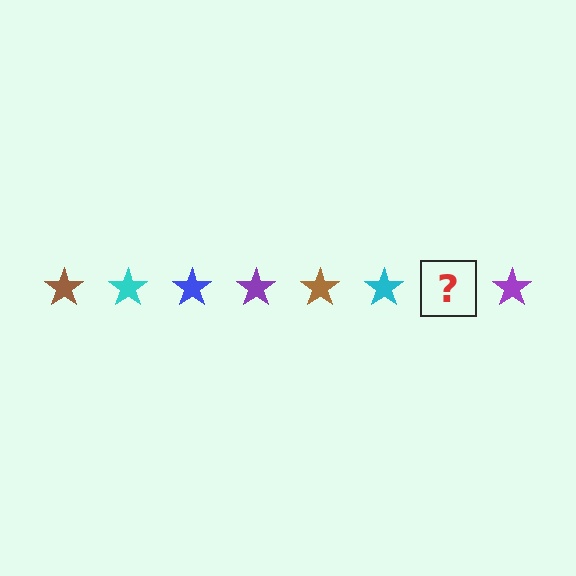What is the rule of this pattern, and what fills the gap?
The rule is that the pattern cycles through brown, cyan, blue, purple stars. The gap should be filled with a blue star.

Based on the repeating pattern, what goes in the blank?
The blank should be a blue star.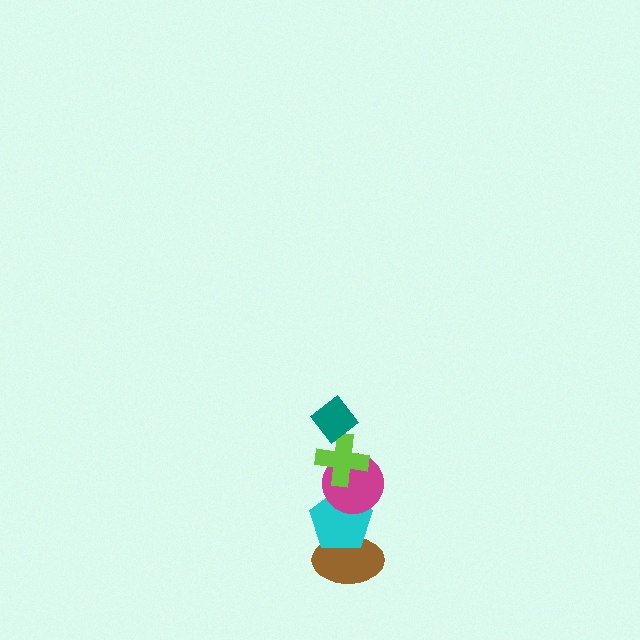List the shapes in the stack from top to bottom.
From top to bottom: the teal diamond, the lime cross, the magenta circle, the cyan pentagon, the brown ellipse.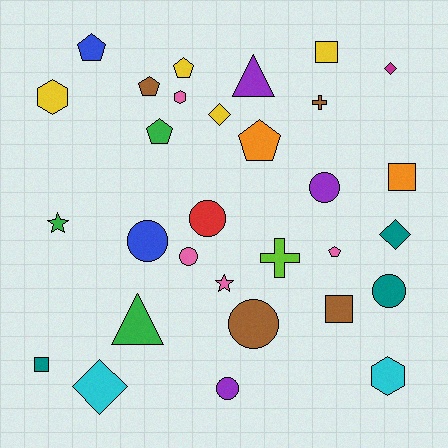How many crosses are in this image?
There are 2 crosses.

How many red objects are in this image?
There is 1 red object.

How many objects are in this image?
There are 30 objects.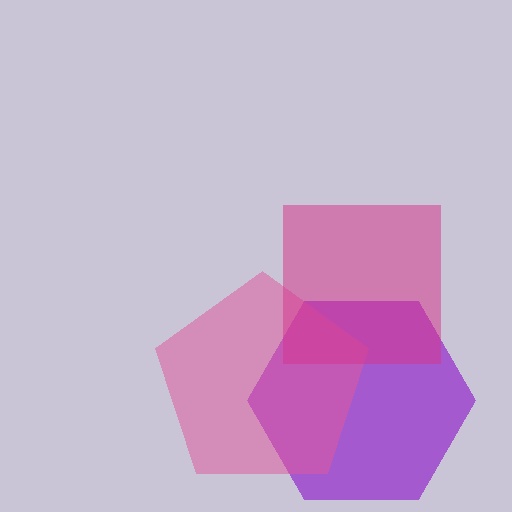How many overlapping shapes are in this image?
There are 3 overlapping shapes in the image.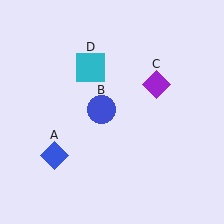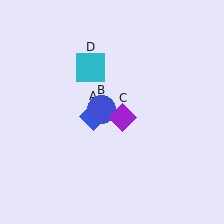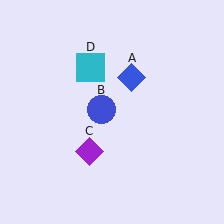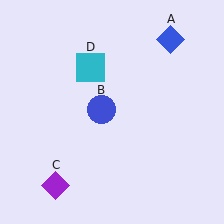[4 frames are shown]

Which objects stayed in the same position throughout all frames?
Blue circle (object B) and cyan square (object D) remained stationary.